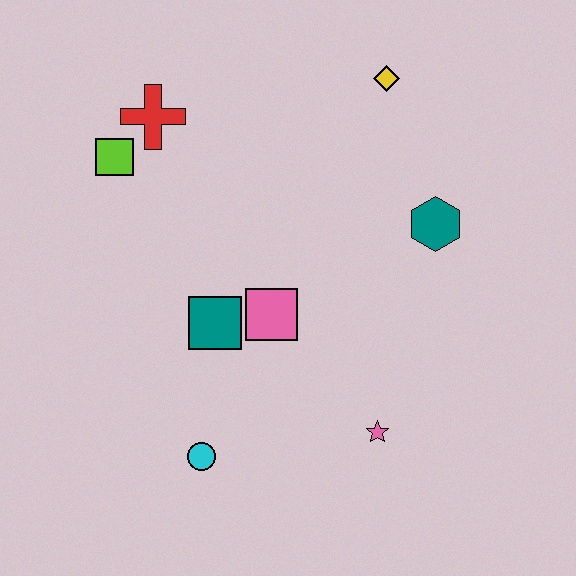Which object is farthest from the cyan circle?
The yellow diamond is farthest from the cyan circle.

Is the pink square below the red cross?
Yes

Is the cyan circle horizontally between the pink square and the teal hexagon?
No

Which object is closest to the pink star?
The pink square is closest to the pink star.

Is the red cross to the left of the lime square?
No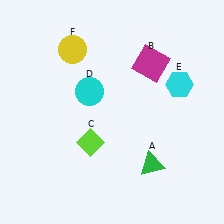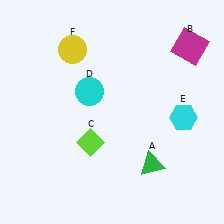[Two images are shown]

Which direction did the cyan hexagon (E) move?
The cyan hexagon (E) moved down.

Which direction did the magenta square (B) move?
The magenta square (B) moved right.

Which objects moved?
The objects that moved are: the magenta square (B), the cyan hexagon (E).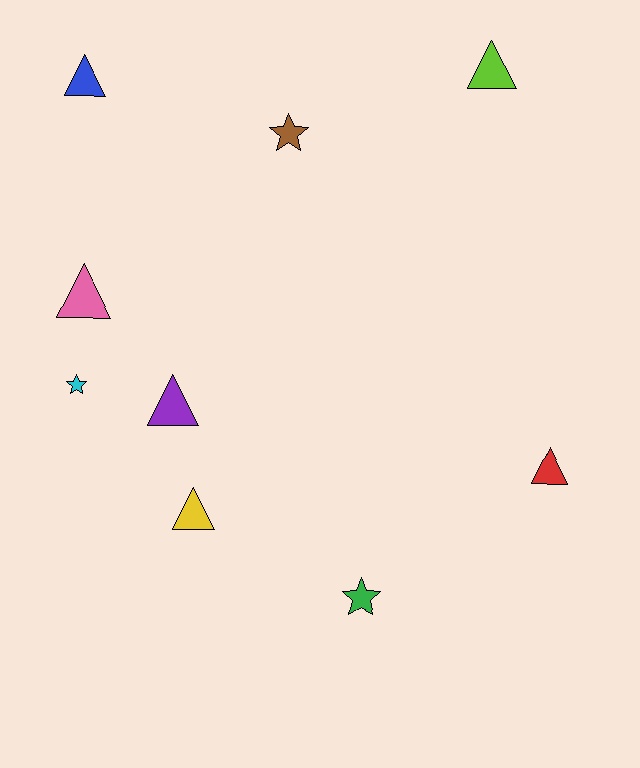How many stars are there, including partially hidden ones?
There are 3 stars.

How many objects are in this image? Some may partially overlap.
There are 9 objects.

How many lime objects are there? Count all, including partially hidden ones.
There is 1 lime object.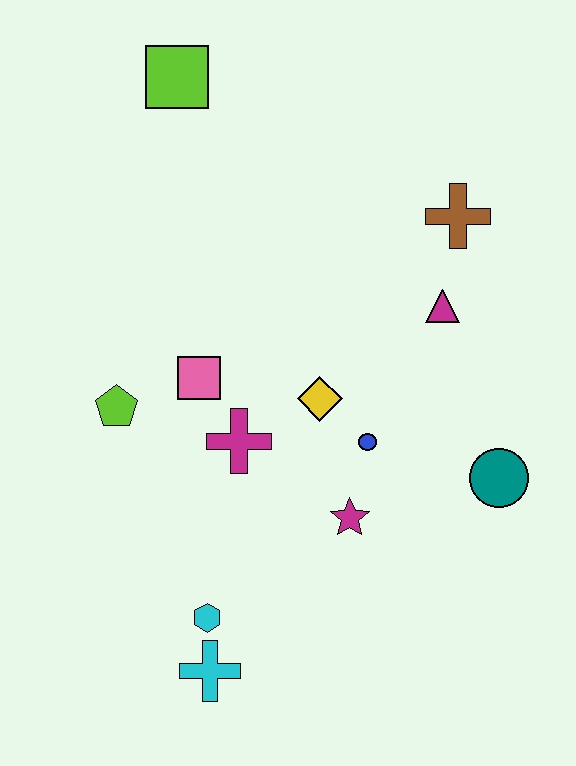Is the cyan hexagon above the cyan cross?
Yes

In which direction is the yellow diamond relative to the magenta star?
The yellow diamond is above the magenta star.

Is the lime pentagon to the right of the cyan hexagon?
No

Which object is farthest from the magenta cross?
The lime square is farthest from the magenta cross.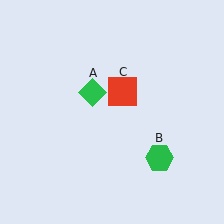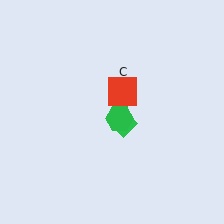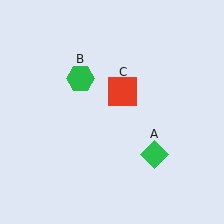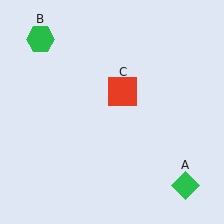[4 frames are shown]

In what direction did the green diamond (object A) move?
The green diamond (object A) moved down and to the right.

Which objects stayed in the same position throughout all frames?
Red square (object C) remained stationary.